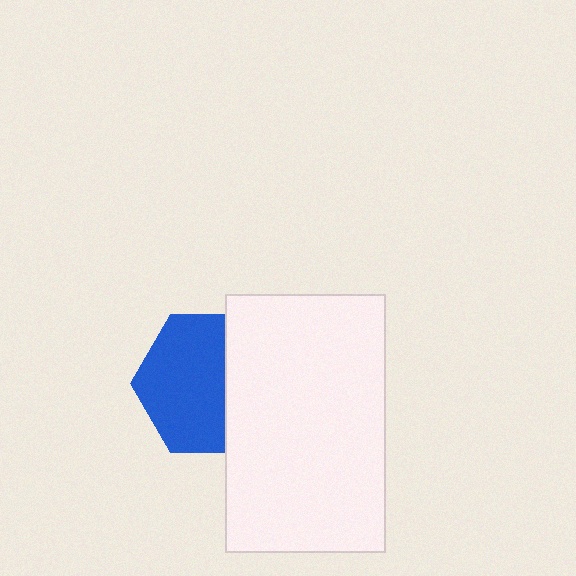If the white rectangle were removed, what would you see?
You would see the complete blue hexagon.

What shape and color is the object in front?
The object in front is a white rectangle.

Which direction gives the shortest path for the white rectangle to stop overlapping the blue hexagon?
Moving right gives the shortest separation.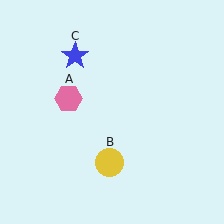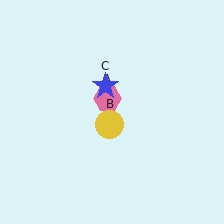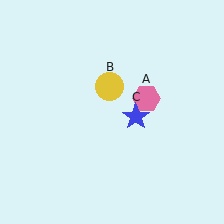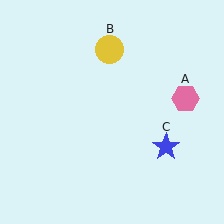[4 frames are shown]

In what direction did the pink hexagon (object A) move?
The pink hexagon (object A) moved right.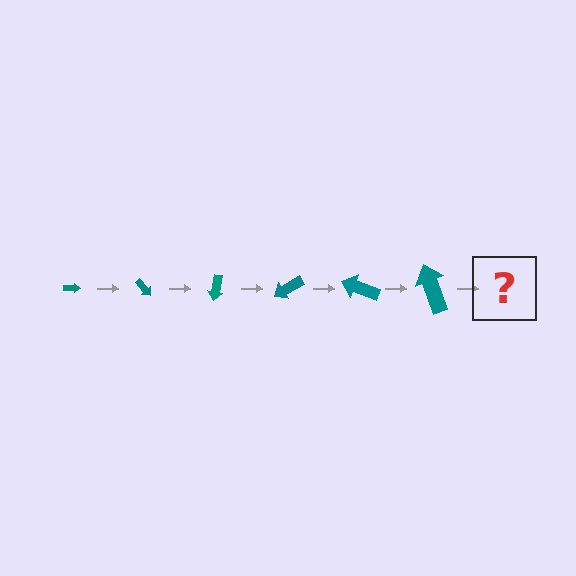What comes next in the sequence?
The next element should be an arrow, larger than the previous one and rotated 300 degrees from the start.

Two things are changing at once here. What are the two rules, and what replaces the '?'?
The two rules are that the arrow grows larger each step and it rotates 50 degrees each step. The '?' should be an arrow, larger than the previous one and rotated 300 degrees from the start.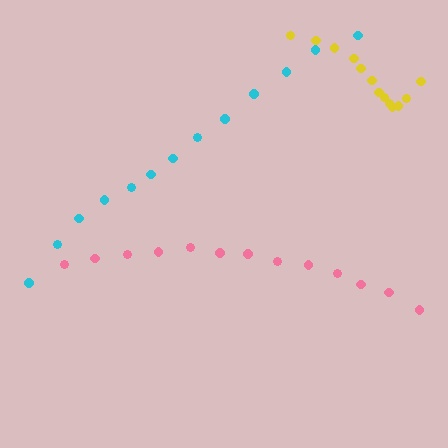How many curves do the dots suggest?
There are 3 distinct paths.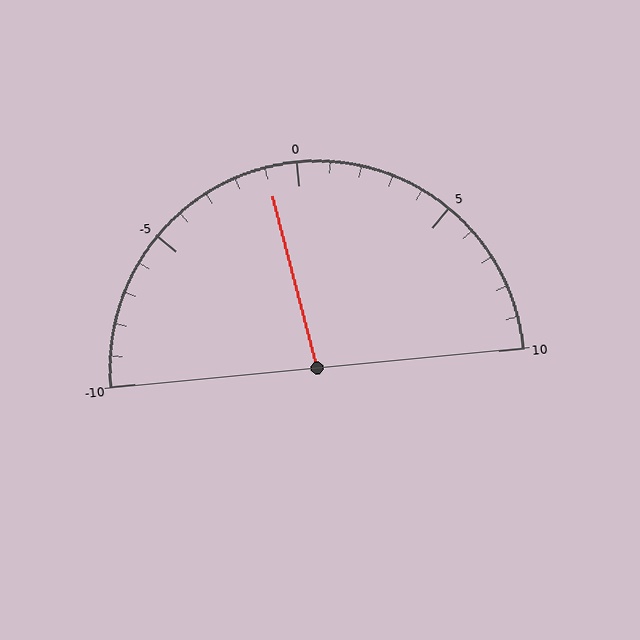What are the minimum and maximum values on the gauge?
The gauge ranges from -10 to 10.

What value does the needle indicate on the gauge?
The needle indicates approximately -1.